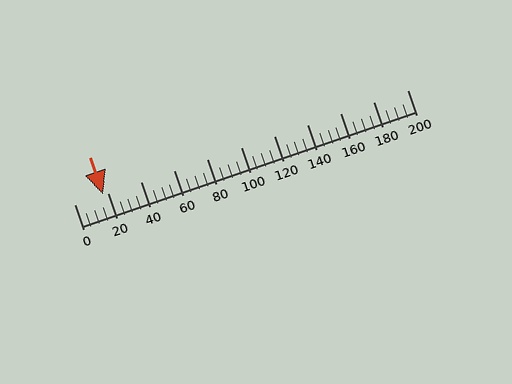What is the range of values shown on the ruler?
The ruler shows values from 0 to 200.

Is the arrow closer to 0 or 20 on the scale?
The arrow is closer to 20.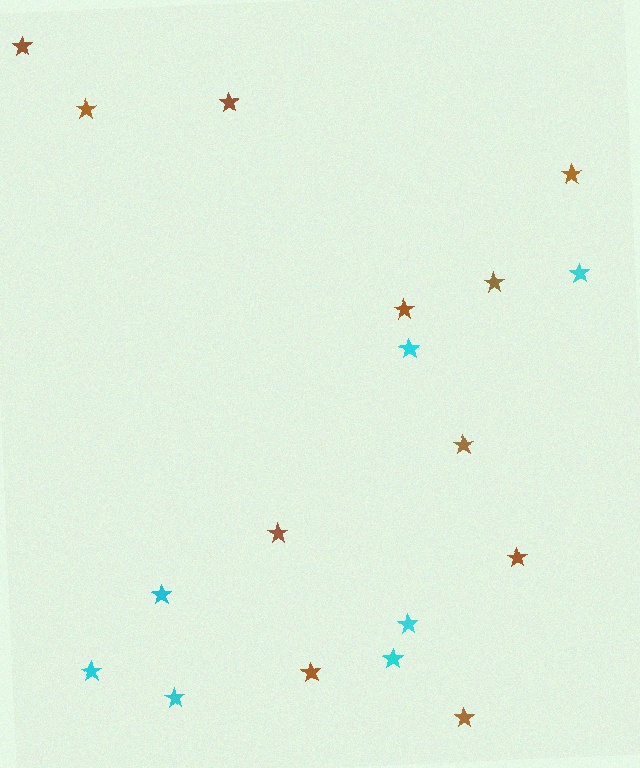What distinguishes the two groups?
There are 2 groups: one group of brown stars (11) and one group of cyan stars (7).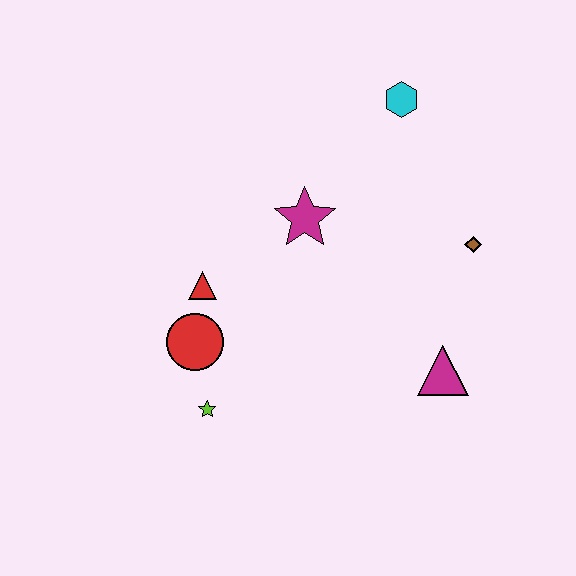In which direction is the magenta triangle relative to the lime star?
The magenta triangle is to the right of the lime star.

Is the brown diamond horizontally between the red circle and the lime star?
No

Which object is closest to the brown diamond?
The magenta triangle is closest to the brown diamond.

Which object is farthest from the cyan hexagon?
The lime star is farthest from the cyan hexagon.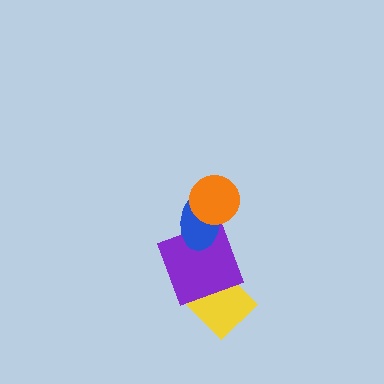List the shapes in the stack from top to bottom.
From top to bottom: the orange circle, the blue ellipse, the purple square, the yellow diamond.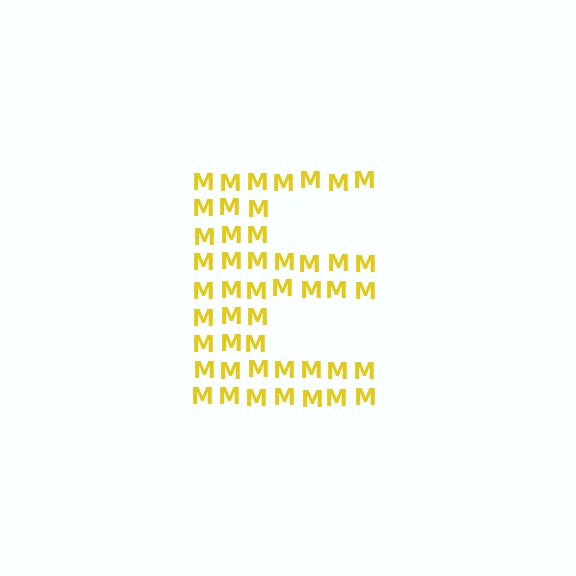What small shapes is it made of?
It is made of small letter M's.